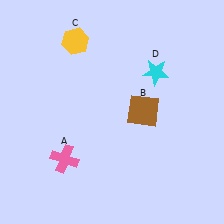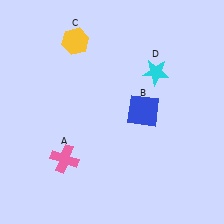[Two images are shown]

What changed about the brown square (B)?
In Image 1, B is brown. In Image 2, it changed to blue.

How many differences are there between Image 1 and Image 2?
There is 1 difference between the two images.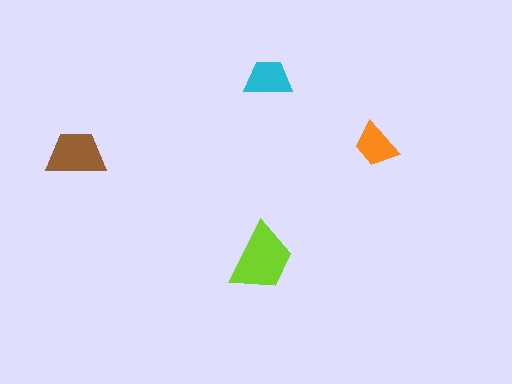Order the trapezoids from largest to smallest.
the lime one, the brown one, the cyan one, the orange one.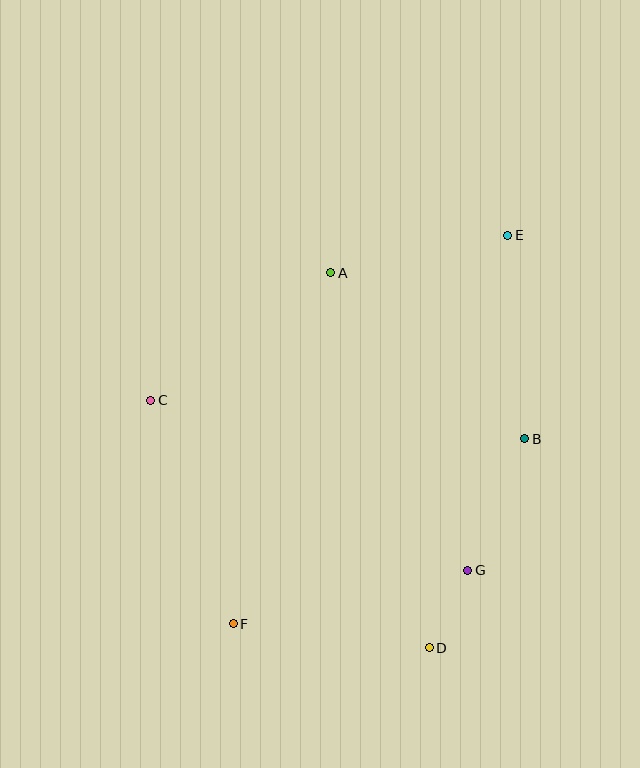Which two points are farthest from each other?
Points E and F are farthest from each other.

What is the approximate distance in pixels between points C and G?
The distance between C and G is approximately 360 pixels.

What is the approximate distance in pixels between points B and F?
The distance between B and F is approximately 345 pixels.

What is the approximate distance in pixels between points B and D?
The distance between B and D is approximately 230 pixels.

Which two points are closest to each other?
Points D and G are closest to each other.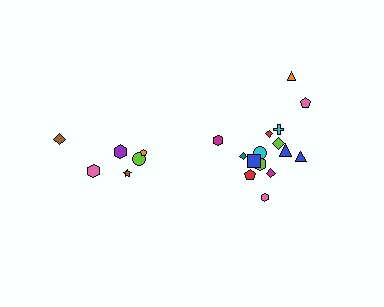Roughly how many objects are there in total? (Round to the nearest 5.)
Roughly 20 objects in total.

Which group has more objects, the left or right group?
The right group.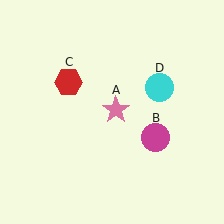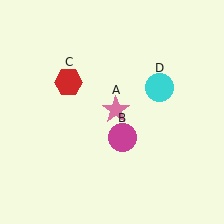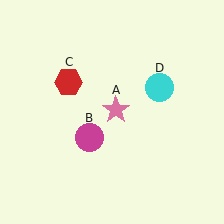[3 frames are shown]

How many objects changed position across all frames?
1 object changed position: magenta circle (object B).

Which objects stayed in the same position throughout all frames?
Pink star (object A) and red hexagon (object C) and cyan circle (object D) remained stationary.